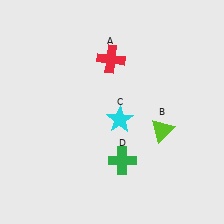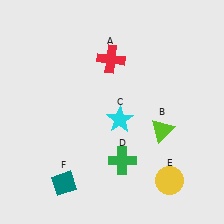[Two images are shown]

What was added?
A yellow circle (E), a teal diamond (F) were added in Image 2.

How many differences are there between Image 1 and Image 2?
There are 2 differences between the two images.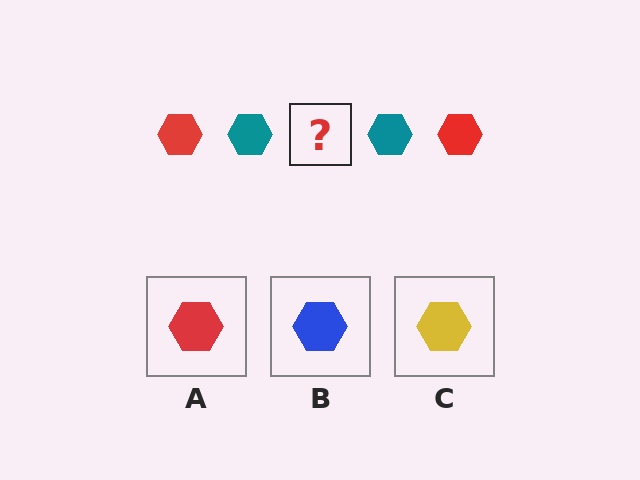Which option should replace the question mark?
Option A.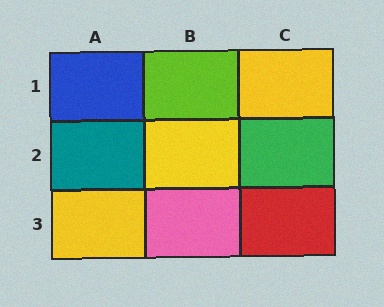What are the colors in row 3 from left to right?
Yellow, pink, red.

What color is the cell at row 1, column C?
Yellow.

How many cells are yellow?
3 cells are yellow.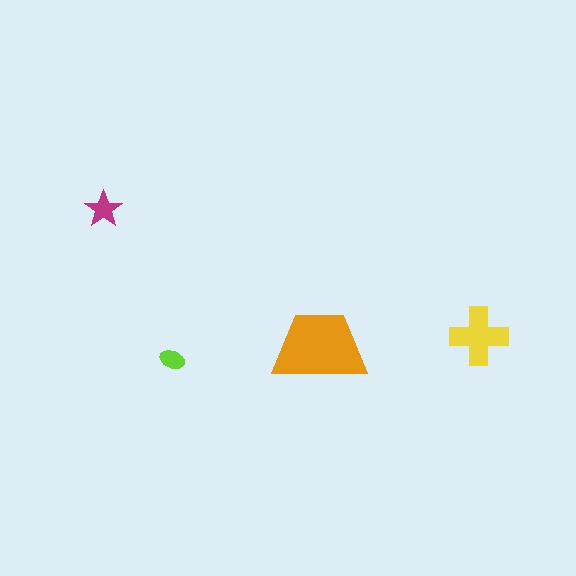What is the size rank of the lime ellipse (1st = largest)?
4th.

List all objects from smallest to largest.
The lime ellipse, the magenta star, the yellow cross, the orange trapezoid.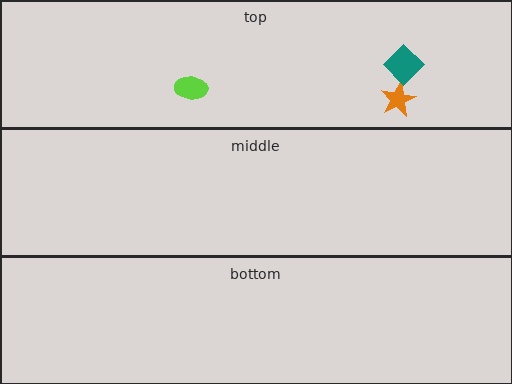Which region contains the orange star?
The top region.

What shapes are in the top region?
The orange star, the lime ellipse, the teal diamond.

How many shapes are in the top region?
3.